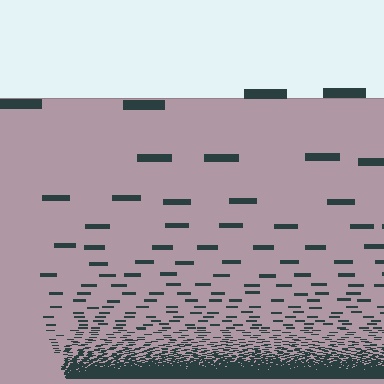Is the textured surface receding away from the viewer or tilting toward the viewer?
The surface appears to tilt toward the viewer. Texture elements get larger and sparser toward the top.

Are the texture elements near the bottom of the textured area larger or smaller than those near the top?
Smaller. The gradient is inverted — elements near the bottom are smaller and denser.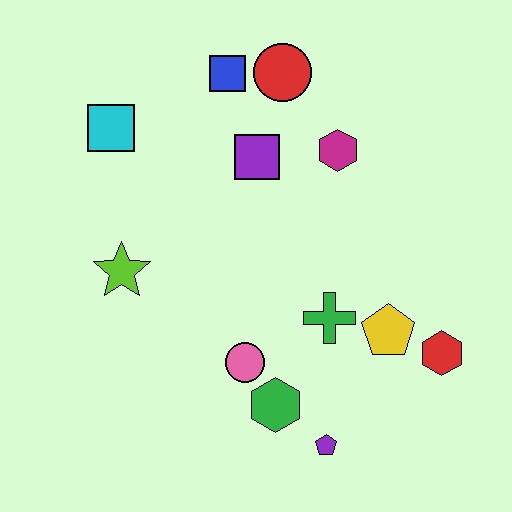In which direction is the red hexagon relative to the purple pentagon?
The red hexagon is to the right of the purple pentagon.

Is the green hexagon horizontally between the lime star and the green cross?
Yes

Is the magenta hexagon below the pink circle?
No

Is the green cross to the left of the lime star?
No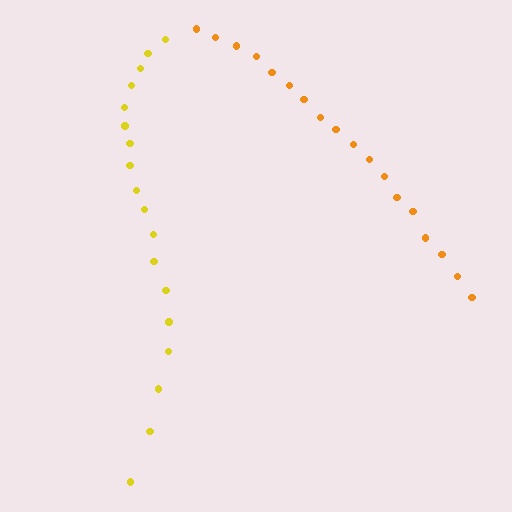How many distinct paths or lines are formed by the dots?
There are 2 distinct paths.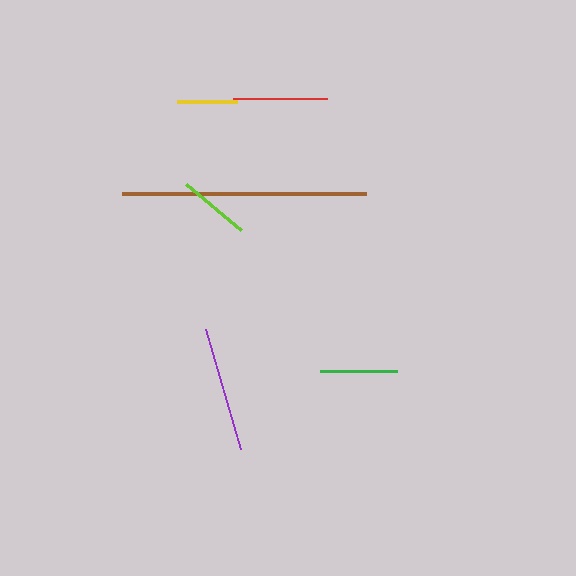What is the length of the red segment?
The red segment is approximately 94 pixels long.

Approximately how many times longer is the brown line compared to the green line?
The brown line is approximately 3.2 times the length of the green line.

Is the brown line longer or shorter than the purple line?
The brown line is longer than the purple line.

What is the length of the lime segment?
The lime segment is approximately 71 pixels long.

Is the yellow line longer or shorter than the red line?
The red line is longer than the yellow line.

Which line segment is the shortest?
The yellow line is the shortest at approximately 60 pixels.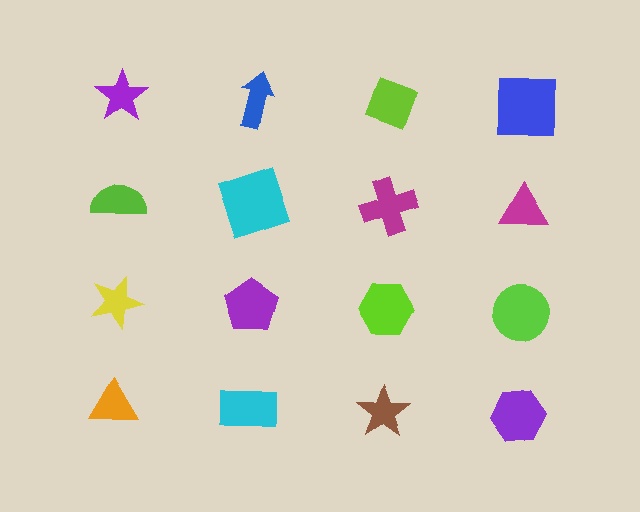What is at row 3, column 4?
A lime circle.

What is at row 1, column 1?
A purple star.